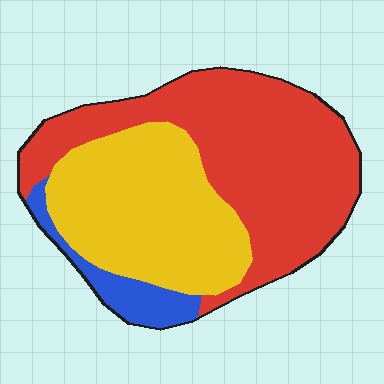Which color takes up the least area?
Blue, at roughly 10%.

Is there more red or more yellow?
Red.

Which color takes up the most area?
Red, at roughly 50%.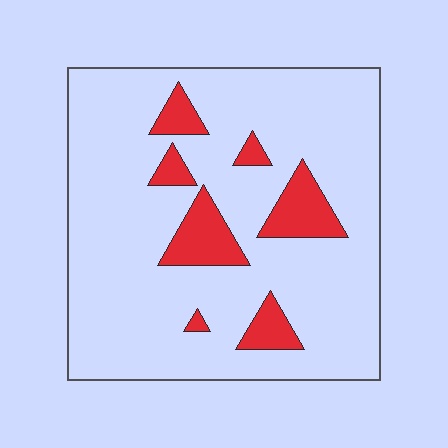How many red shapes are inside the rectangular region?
7.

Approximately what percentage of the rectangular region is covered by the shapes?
Approximately 15%.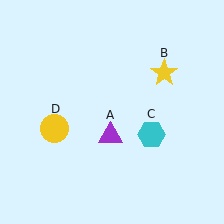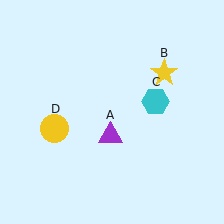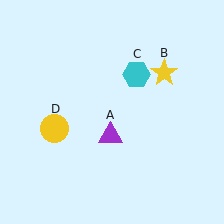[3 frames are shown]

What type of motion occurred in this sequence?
The cyan hexagon (object C) rotated counterclockwise around the center of the scene.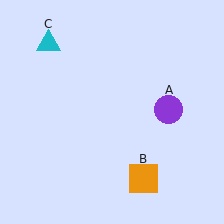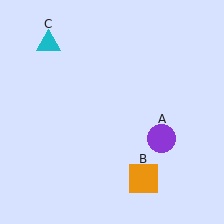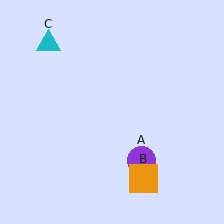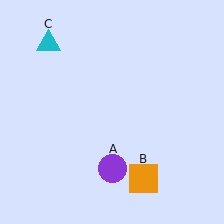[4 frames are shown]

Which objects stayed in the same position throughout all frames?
Orange square (object B) and cyan triangle (object C) remained stationary.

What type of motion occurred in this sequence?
The purple circle (object A) rotated clockwise around the center of the scene.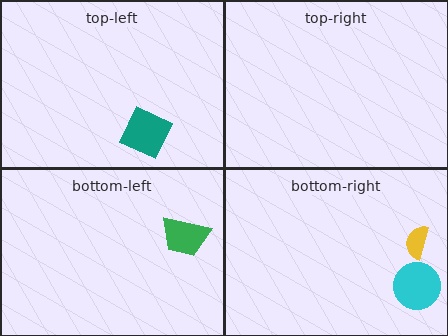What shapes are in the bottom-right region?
The cyan circle, the yellow semicircle.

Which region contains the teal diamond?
The top-left region.